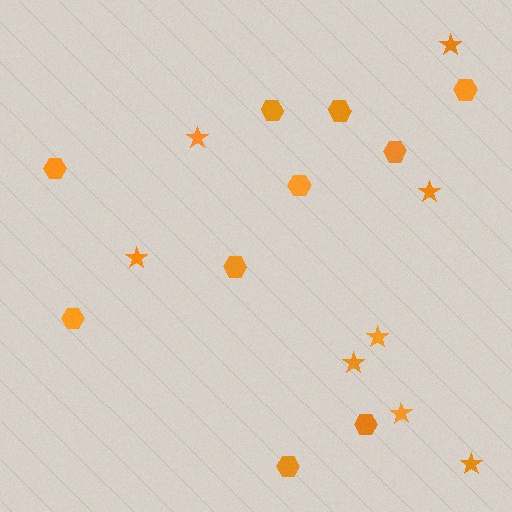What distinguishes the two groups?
There are 2 groups: one group of stars (8) and one group of hexagons (10).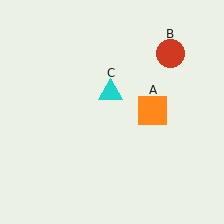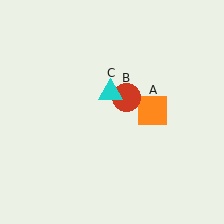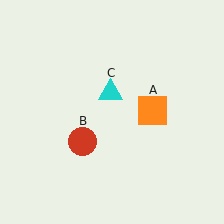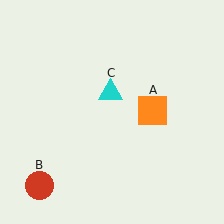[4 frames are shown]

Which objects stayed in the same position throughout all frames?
Orange square (object A) and cyan triangle (object C) remained stationary.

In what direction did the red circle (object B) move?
The red circle (object B) moved down and to the left.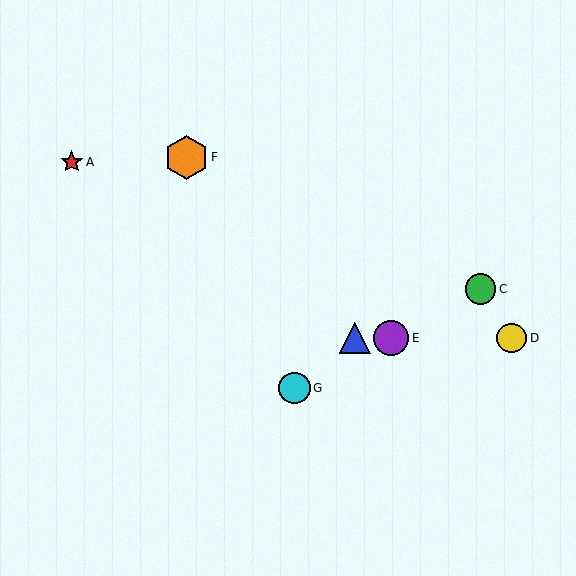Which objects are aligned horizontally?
Objects B, D, E are aligned horizontally.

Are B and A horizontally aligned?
No, B is at y≈338 and A is at y≈162.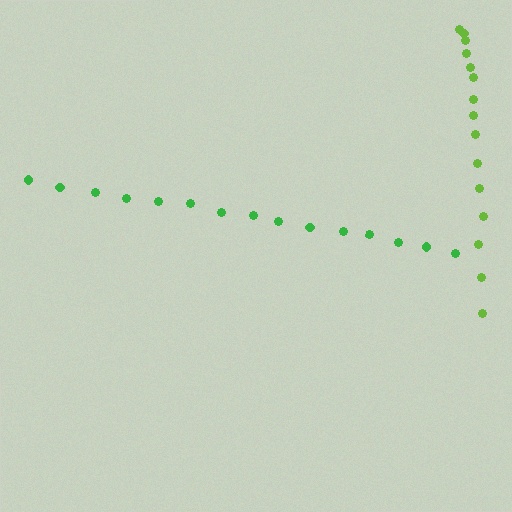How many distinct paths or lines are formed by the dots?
There are 2 distinct paths.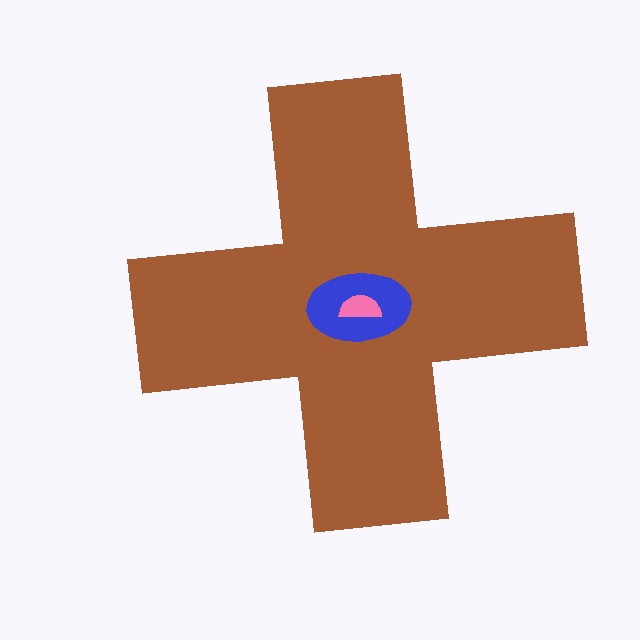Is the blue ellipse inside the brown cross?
Yes.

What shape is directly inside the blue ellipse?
The pink semicircle.